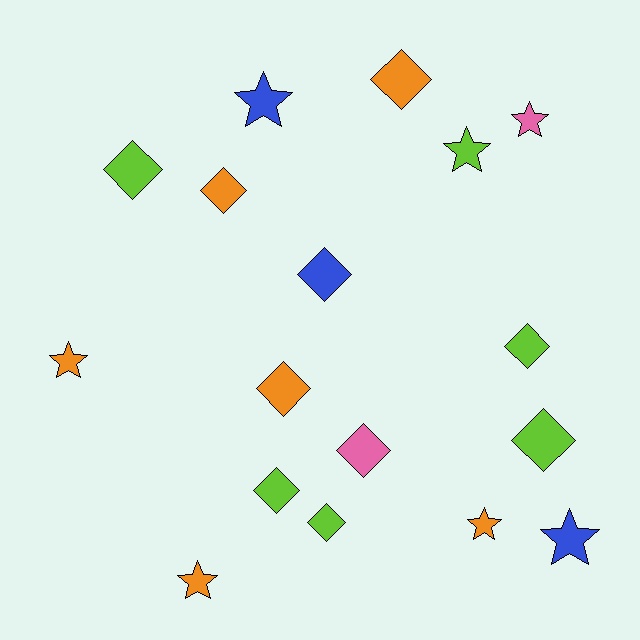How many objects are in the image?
There are 17 objects.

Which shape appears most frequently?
Diamond, with 10 objects.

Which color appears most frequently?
Orange, with 6 objects.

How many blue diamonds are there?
There is 1 blue diamond.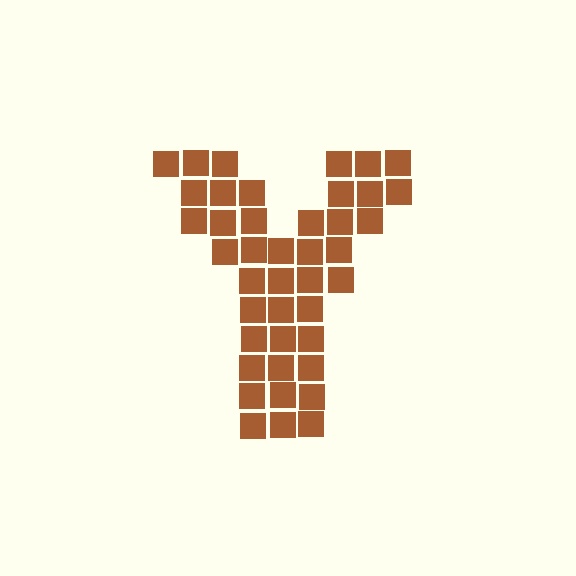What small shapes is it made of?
It is made of small squares.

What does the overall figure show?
The overall figure shows the letter Y.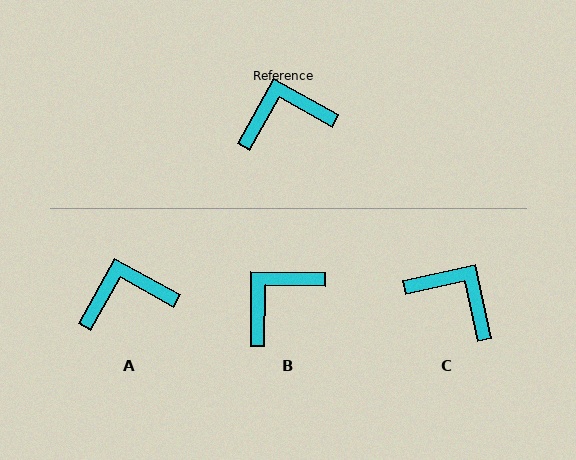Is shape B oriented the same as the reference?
No, it is off by about 28 degrees.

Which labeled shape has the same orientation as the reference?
A.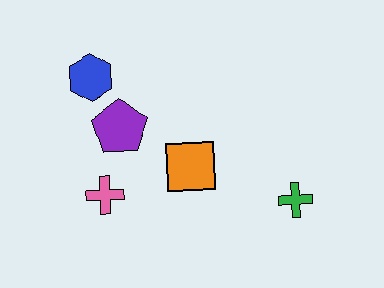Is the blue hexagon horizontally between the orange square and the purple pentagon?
No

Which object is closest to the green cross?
The orange square is closest to the green cross.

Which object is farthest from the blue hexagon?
The green cross is farthest from the blue hexagon.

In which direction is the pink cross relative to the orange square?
The pink cross is to the left of the orange square.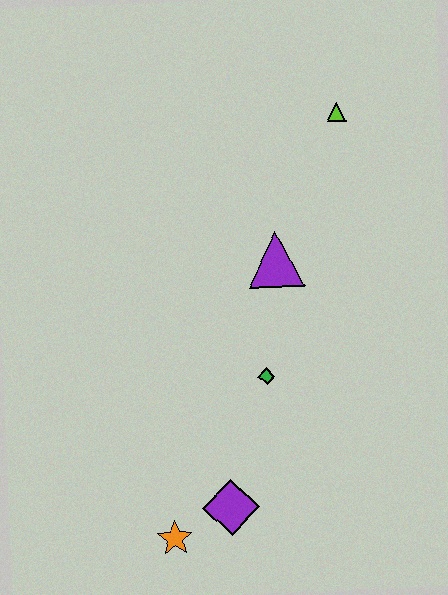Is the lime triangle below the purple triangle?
No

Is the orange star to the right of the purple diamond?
No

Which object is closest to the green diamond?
The purple triangle is closest to the green diamond.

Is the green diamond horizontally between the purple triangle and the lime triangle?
No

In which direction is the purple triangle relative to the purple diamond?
The purple triangle is above the purple diamond.